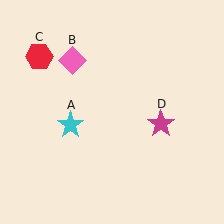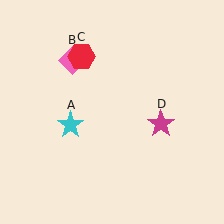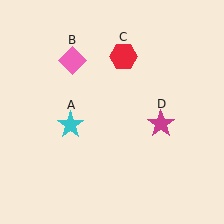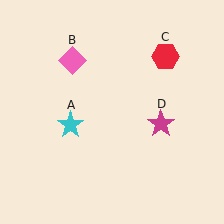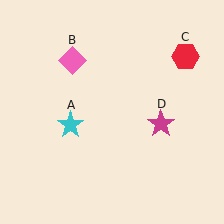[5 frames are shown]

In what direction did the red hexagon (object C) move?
The red hexagon (object C) moved right.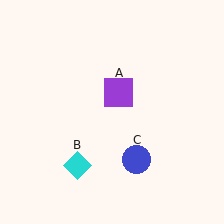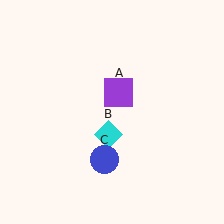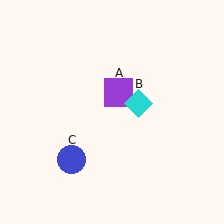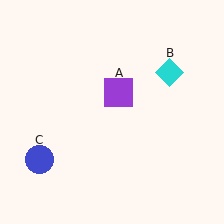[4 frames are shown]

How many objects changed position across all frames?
2 objects changed position: cyan diamond (object B), blue circle (object C).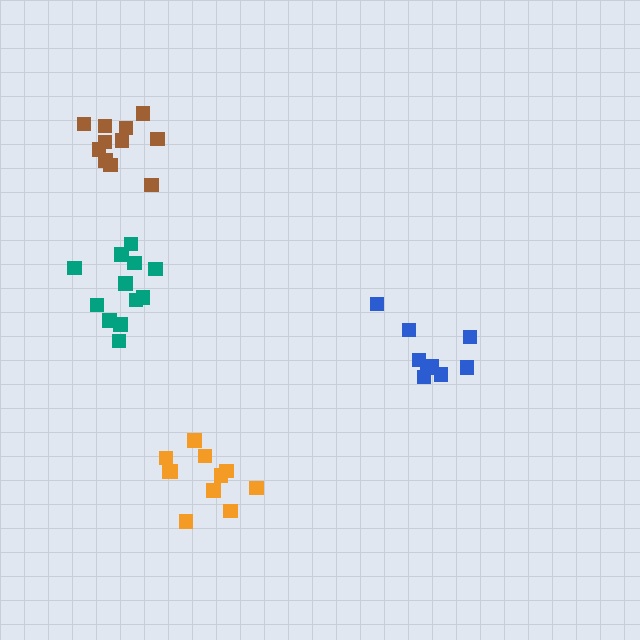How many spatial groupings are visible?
There are 4 spatial groupings.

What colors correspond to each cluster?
The clusters are colored: brown, orange, blue, teal.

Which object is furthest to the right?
The blue cluster is rightmost.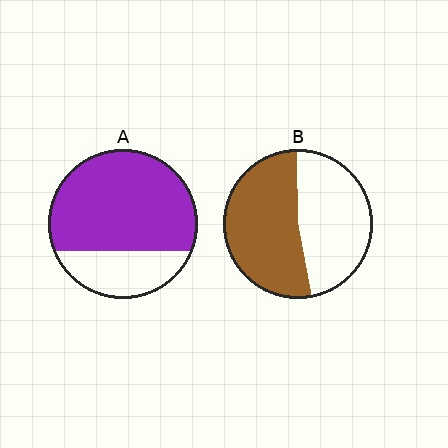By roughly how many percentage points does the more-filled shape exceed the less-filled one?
By roughly 20 percentage points (A over B).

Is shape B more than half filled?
Roughly half.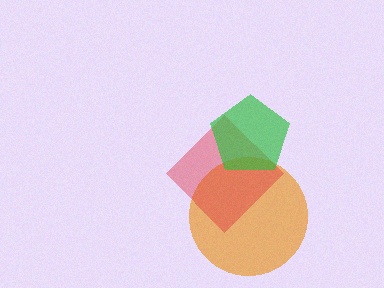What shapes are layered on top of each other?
The layered shapes are: an orange circle, a red diamond, a green pentagon.